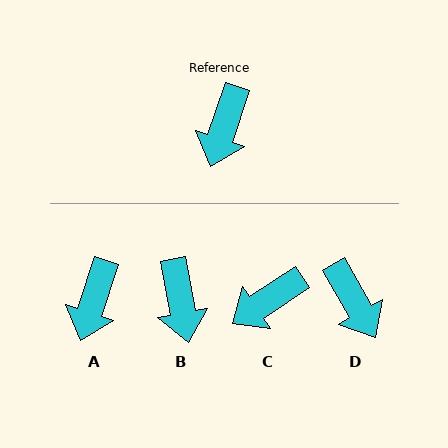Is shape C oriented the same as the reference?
No, it is off by about 38 degrees.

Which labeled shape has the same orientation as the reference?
A.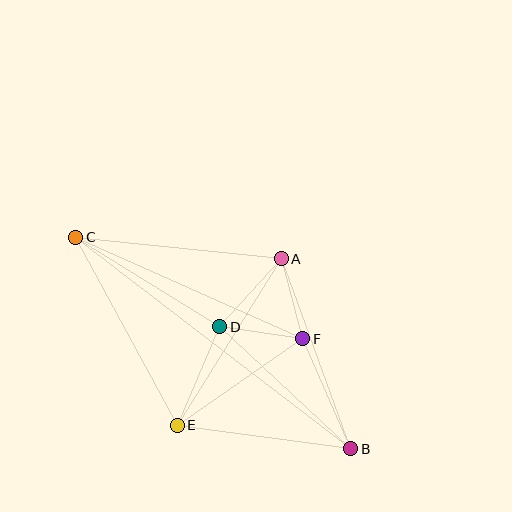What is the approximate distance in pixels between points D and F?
The distance between D and F is approximately 84 pixels.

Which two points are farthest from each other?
Points B and C are farthest from each other.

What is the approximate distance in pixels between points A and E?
The distance between A and E is approximately 196 pixels.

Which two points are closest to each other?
Points A and F are closest to each other.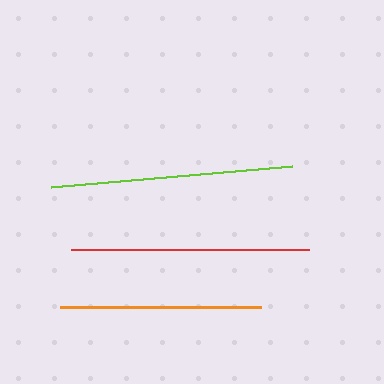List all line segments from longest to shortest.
From longest to shortest: lime, red, orange.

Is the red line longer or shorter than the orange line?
The red line is longer than the orange line.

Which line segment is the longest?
The lime line is the longest at approximately 241 pixels.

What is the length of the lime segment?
The lime segment is approximately 241 pixels long.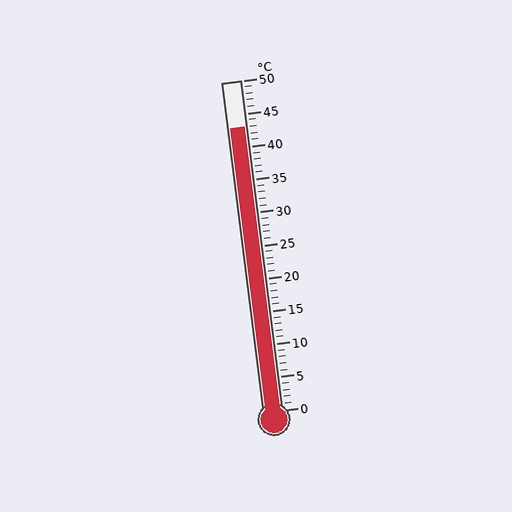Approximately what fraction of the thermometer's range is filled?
The thermometer is filled to approximately 85% of its range.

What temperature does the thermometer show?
The thermometer shows approximately 43°C.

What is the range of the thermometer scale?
The thermometer scale ranges from 0°C to 50°C.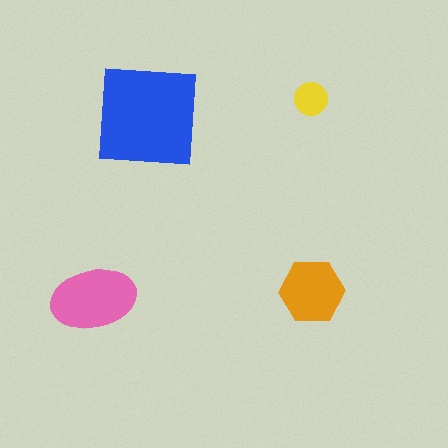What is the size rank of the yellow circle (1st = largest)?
4th.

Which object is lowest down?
The pink ellipse is bottommost.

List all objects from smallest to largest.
The yellow circle, the orange hexagon, the pink ellipse, the blue square.